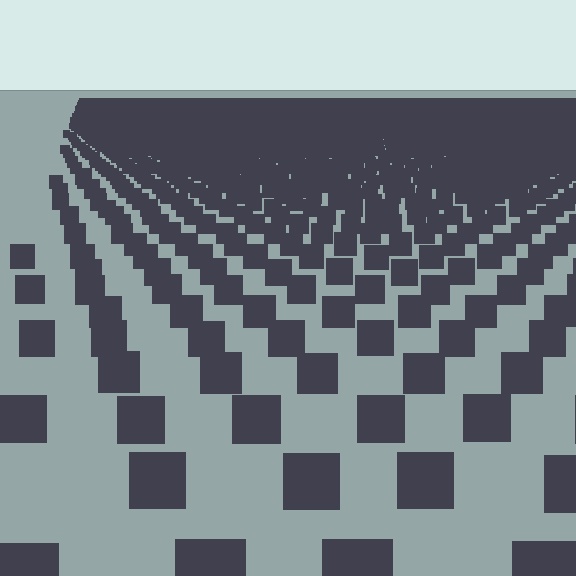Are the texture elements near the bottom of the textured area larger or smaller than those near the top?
Larger. Near the bottom, elements are closer to the viewer and appear at a bigger on-screen size.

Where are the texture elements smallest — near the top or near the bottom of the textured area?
Near the top.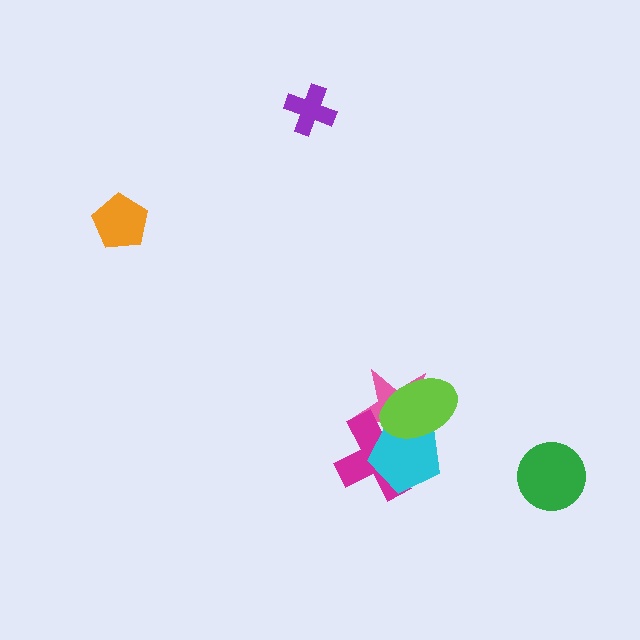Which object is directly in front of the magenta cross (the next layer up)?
The cyan pentagon is directly in front of the magenta cross.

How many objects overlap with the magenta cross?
3 objects overlap with the magenta cross.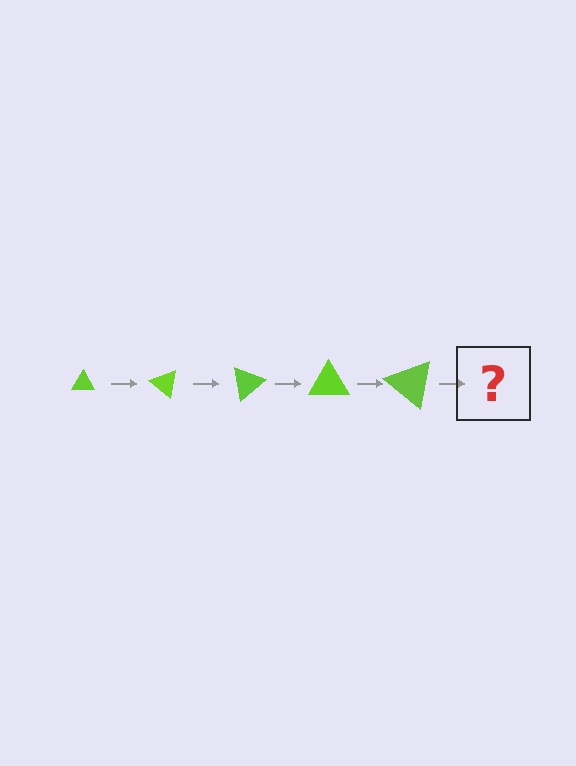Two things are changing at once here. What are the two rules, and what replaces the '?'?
The two rules are that the triangle grows larger each step and it rotates 40 degrees each step. The '?' should be a triangle, larger than the previous one and rotated 200 degrees from the start.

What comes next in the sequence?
The next element should be a triangle, larger than the previous one and rotated 200 degrees from the start.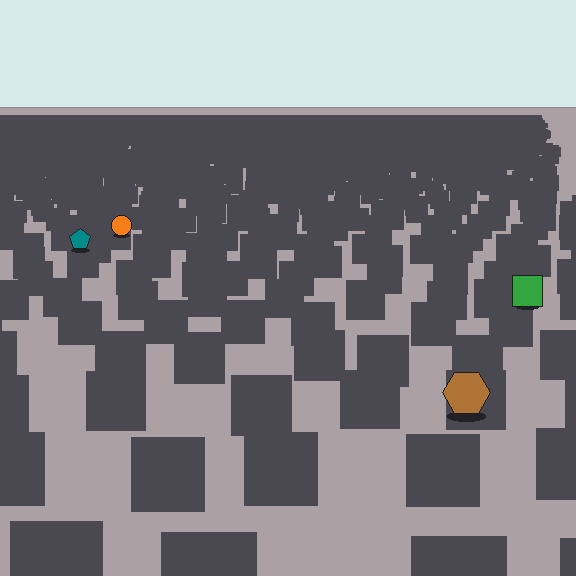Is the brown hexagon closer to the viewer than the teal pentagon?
Yes. The brown hexagon is closer — you can tell from the texture gradient: the ground texture is coarser near it.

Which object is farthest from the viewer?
The orange circle is farthest from the viewer. It appears smaller and the ground texture around it is denser.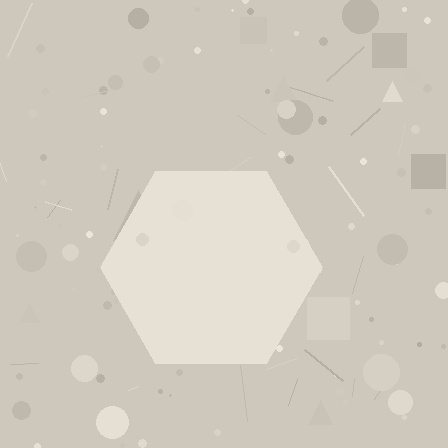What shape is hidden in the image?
A hexagon is hidden in the image.